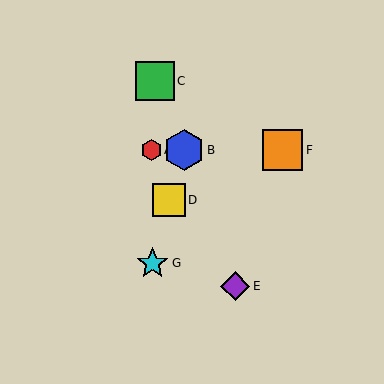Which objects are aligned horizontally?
Objects A, B, F are aligned horizontally.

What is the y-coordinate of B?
Object B is at y≈150.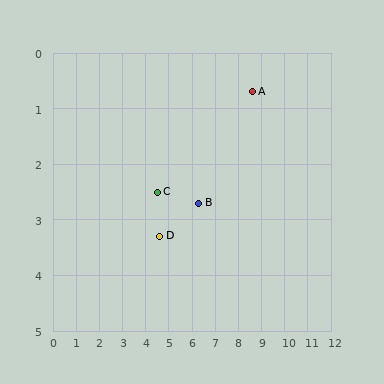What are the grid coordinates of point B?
Point B is at approximately (6.3, 2.7).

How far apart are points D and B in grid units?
Points D and B are about 1.8 grid units apart.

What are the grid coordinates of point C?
Point C is at approximately (4.5, 2.5).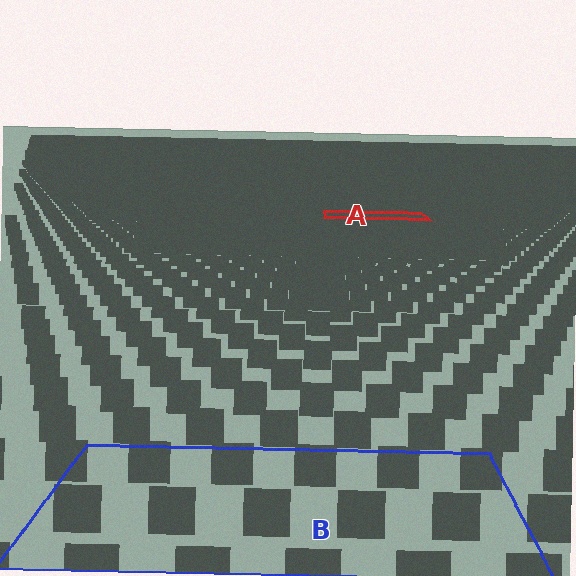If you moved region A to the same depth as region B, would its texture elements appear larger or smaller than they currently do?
They would appear larger. At a closer depth, the same texture elements are projected at a bigger on-screen size.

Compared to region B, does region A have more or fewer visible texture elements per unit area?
Region A has more texture elements per unit area — they are packed more densely because it is farther away.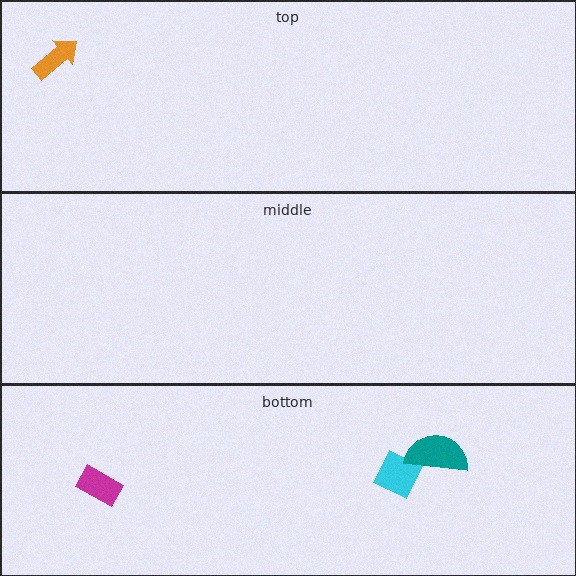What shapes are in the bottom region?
The cyan diamond, the magenta rectangle, the teal semicircle.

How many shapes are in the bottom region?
3.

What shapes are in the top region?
The orange arrow.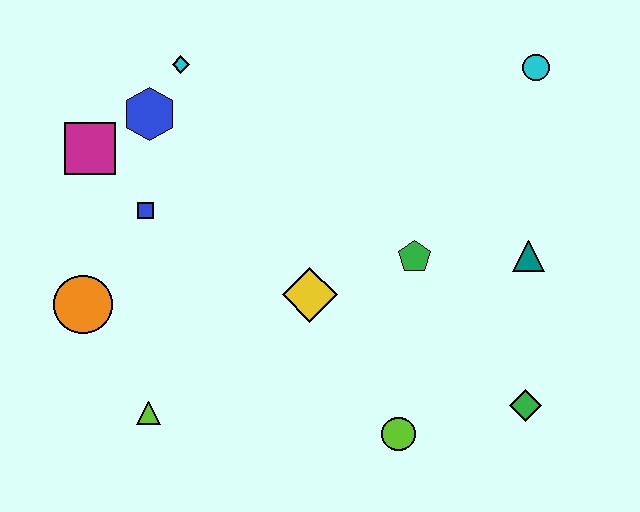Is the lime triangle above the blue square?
No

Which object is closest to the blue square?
The magenta square is closest to the blue square.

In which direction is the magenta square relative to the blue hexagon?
The magenta square is to the left of the blue hexagon.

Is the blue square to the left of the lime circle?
Yes